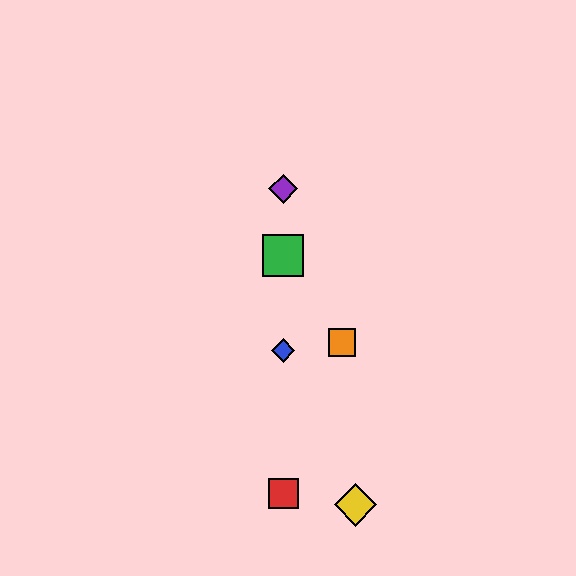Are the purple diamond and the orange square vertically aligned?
No, the purple diamond is at x≈283 and the orange square is at x≈342.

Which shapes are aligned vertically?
The red square, the blue diamond, the green square, the purple diamond are aligned vertically.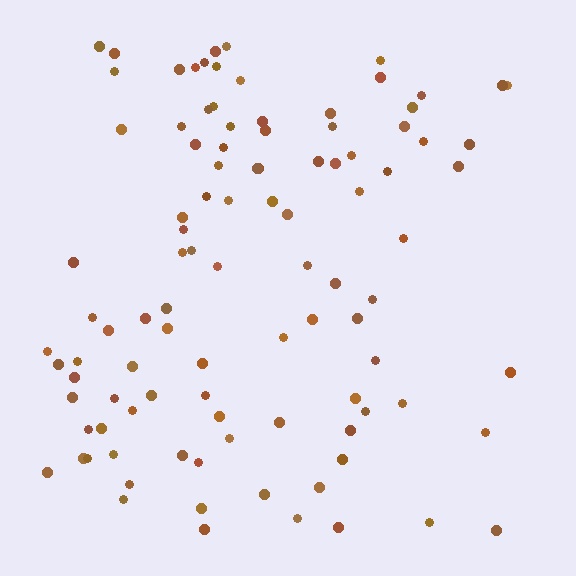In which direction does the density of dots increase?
From right to left, with the left side densest.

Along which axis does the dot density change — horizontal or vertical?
Horizontal.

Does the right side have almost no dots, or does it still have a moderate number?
Still a moderate number, just noticeably fewer than the left.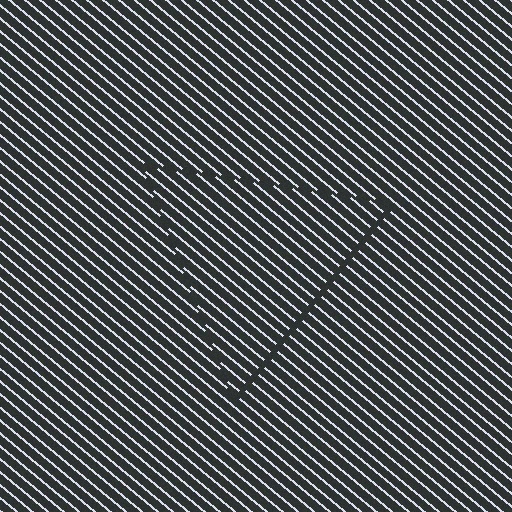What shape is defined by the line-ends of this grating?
An illusory triangle. The interior of the shape contains the same grating, shifted by half a period — the contour is defined by the phase discontinuity where line-ends from the inner and outer gratings abut.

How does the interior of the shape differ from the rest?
The interior of the shape contains the same grating, shifted by half a period — the contour is defined by the phase discontinuity where line-ends from the inner and outer gratings abut.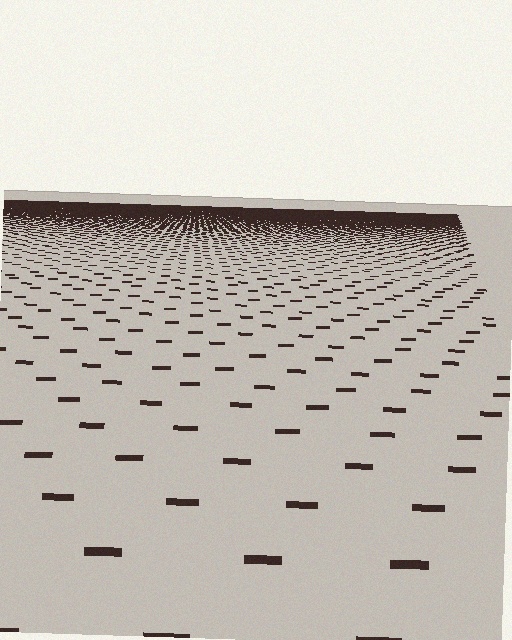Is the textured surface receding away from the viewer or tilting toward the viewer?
The surface is receding away from the viewer. Texture elements get smaller and denser toward the top.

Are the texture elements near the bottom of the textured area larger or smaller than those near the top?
Larger. Near the bottom, elements are closer to the viewer and appear at a bigger on-screen size.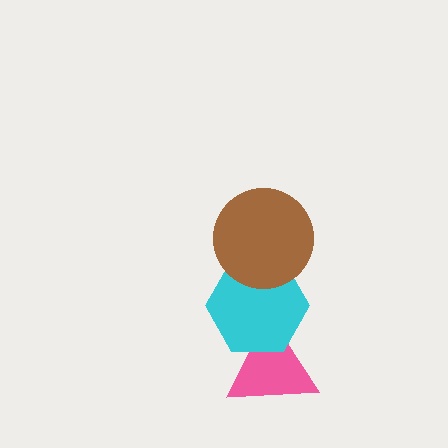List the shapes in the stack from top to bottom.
From top to bottom: the brown circle, the cyan hexagon, the pink triangle.